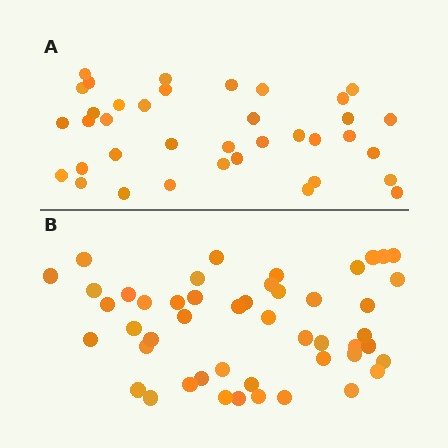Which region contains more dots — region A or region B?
Region B (the bottom region) has more dots.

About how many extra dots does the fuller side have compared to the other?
Region B has roughly 12 or so more dots than region A.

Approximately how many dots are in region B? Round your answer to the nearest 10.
About 50 dots. (The exact count is 48, which rounds to 50.)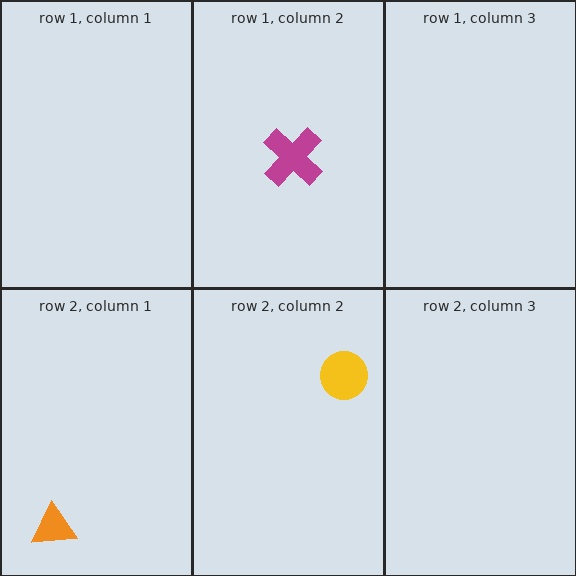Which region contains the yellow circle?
The row 2, column 2 region.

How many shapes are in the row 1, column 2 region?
1.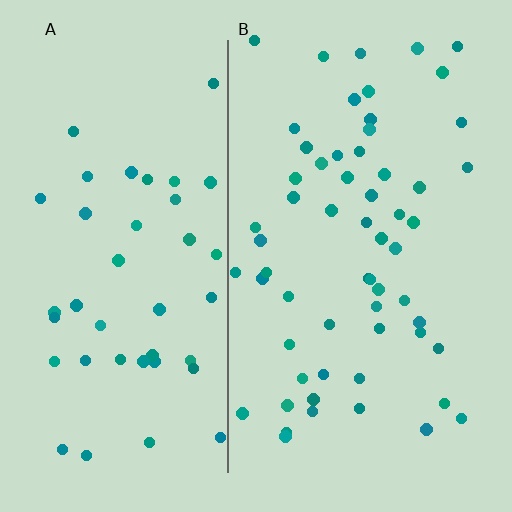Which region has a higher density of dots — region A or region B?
B (the right).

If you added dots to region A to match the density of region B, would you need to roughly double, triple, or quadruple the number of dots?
Approximately double.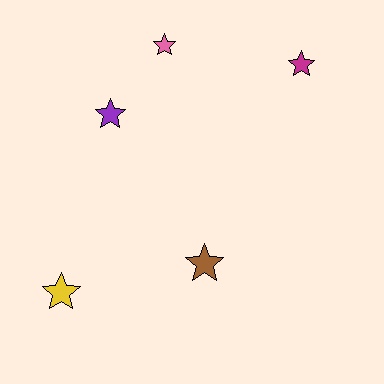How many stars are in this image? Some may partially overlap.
There are 5 stars.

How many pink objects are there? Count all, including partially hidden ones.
There is 1 pink object.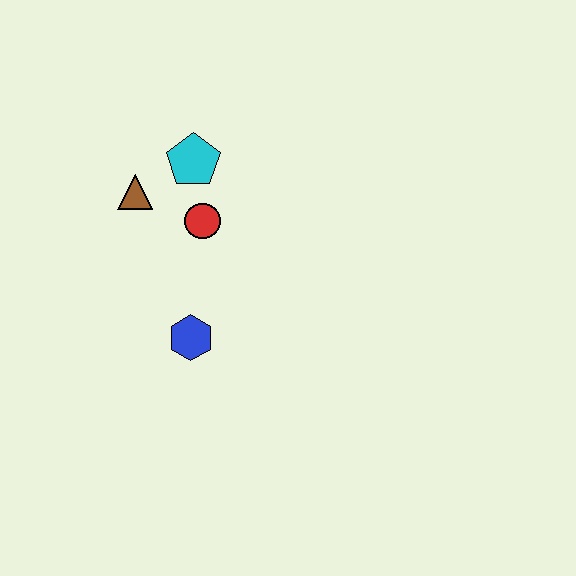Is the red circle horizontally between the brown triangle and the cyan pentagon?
No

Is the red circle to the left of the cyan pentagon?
No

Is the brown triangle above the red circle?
Yes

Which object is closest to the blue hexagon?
The red circle is closest to the blue hexagon.